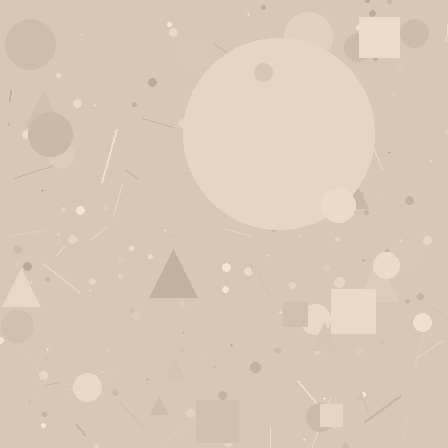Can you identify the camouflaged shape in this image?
The camouflaged shape is a circle.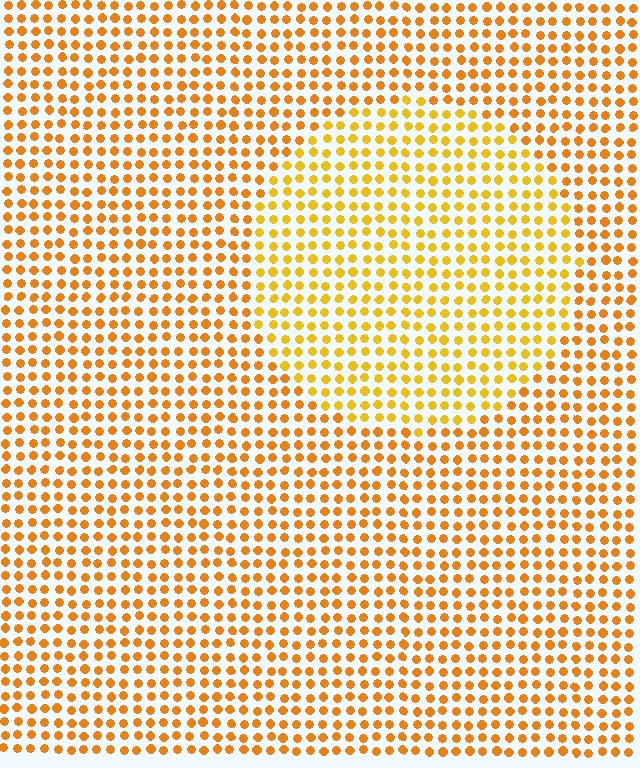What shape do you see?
I see a circle.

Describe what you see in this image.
The image is filled with small orange elements in a uniform arrangement. A circle-shaped region is visible where the elements are tinted to a slightly different hue, forming a subtle color boundary.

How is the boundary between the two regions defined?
The boundary is defined purely by a slight shift in hue (about 18 degrees). Spacing, size, and orientation are identical on both sides.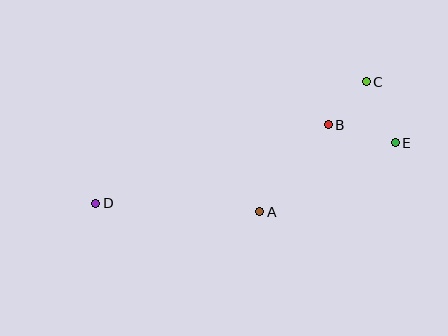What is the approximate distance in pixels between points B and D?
The distance between B and D is approximately 245 pixels.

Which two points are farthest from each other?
Points D and E are farthest from each other.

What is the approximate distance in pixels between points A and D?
The distance between A and D is approximately 164 pixels.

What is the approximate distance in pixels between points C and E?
The distance between C and E is approximately 68 pixels.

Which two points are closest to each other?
Points B and C are closest to each other.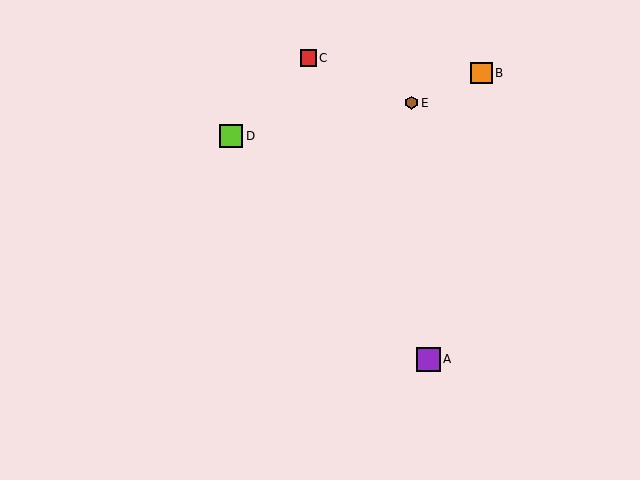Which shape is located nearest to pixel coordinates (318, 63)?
The red square (labeled C) at (308, 58) is nearest to that location.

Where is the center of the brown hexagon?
The center of the brown hexagon is at (411, 103).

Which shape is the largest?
The purple square (labeled A) is the largest.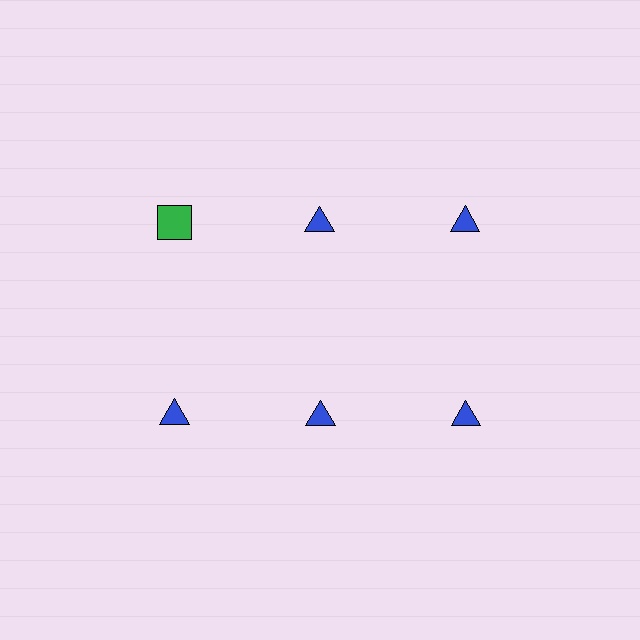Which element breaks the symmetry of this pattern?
The green square in the top row, leftmost column breaks the symmetry. All other shapes are blue triangles.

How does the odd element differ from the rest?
It differs in both color (green instead of blue) and shape (square instead of triangle).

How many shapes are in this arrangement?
There are 6 shapes arranged in a grid pattern.